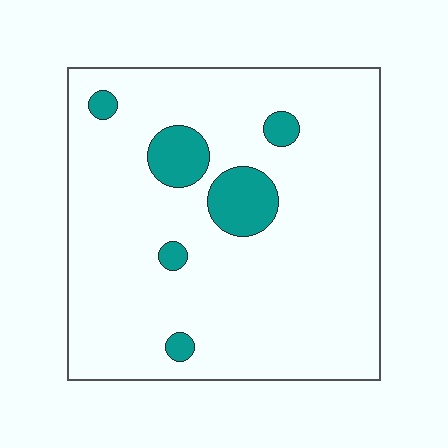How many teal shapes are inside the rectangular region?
6.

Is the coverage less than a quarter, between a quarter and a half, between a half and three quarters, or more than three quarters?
Less than a quarter.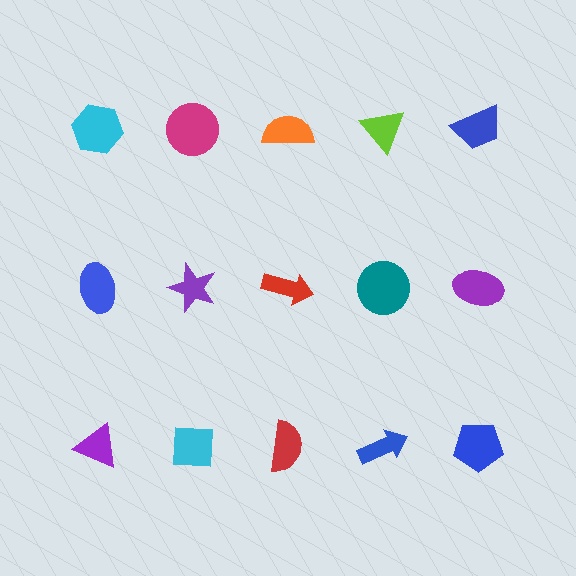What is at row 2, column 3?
A red arrow.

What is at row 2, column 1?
A blue ellipse.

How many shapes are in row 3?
5 shapes.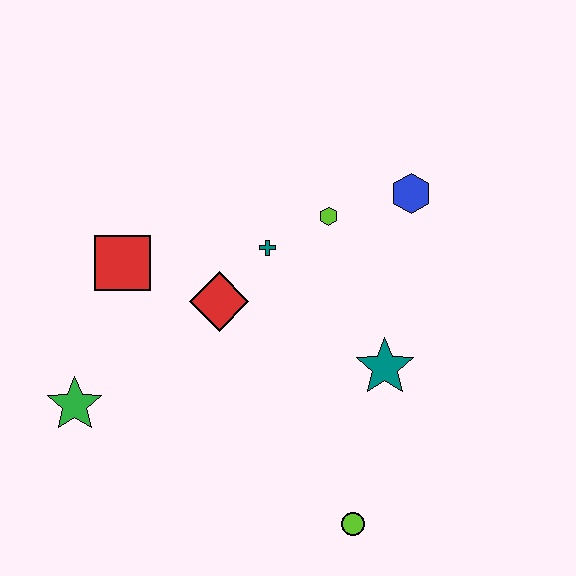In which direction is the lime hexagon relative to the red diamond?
The lime hexagon is to the right of the red diamond.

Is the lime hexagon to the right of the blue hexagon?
No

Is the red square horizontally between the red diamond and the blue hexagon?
No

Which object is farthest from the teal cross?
The lime circle is farthest from the teal cross.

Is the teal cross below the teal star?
No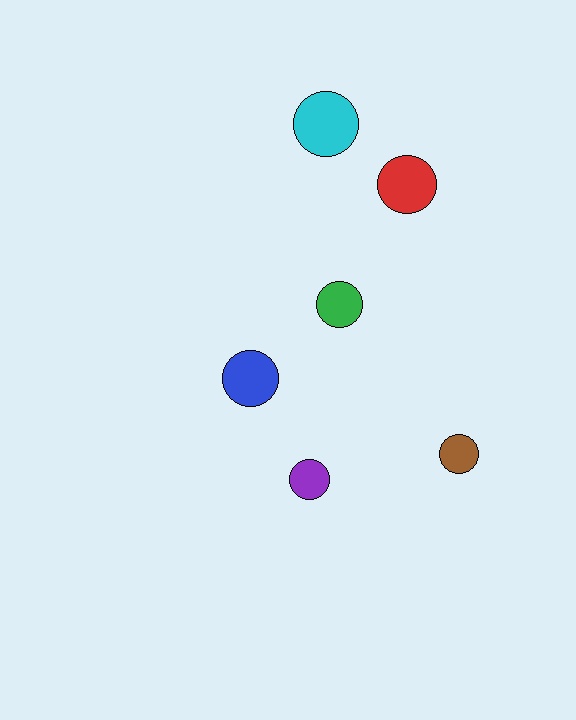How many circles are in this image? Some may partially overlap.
There are 6 circles.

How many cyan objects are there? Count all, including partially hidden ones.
There is 1 cyan object.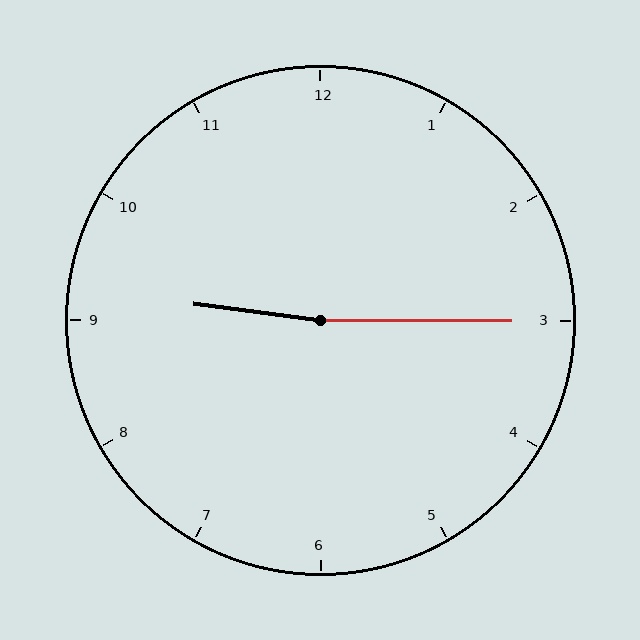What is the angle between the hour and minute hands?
Approximately 172 degrees.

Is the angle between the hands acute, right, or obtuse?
It is obtuse.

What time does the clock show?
9:15.